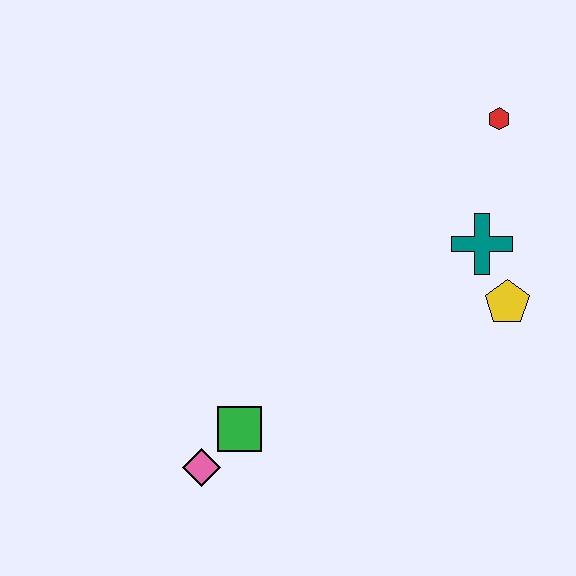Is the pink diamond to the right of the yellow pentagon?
No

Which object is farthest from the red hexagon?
The pink diamond is farthest from the red hexagon.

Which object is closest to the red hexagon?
The teal cross is closest to the red hexagon.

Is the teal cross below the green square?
No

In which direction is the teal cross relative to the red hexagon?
The teal cross is below the red hexagon.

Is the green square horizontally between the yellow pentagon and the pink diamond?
Yes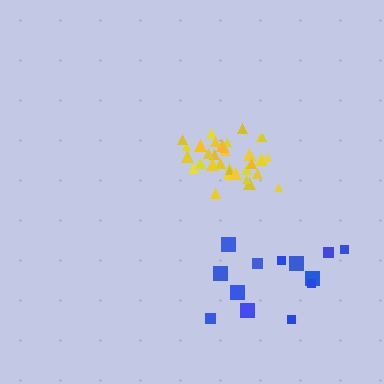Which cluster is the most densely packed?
Yellow.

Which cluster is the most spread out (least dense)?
Blue.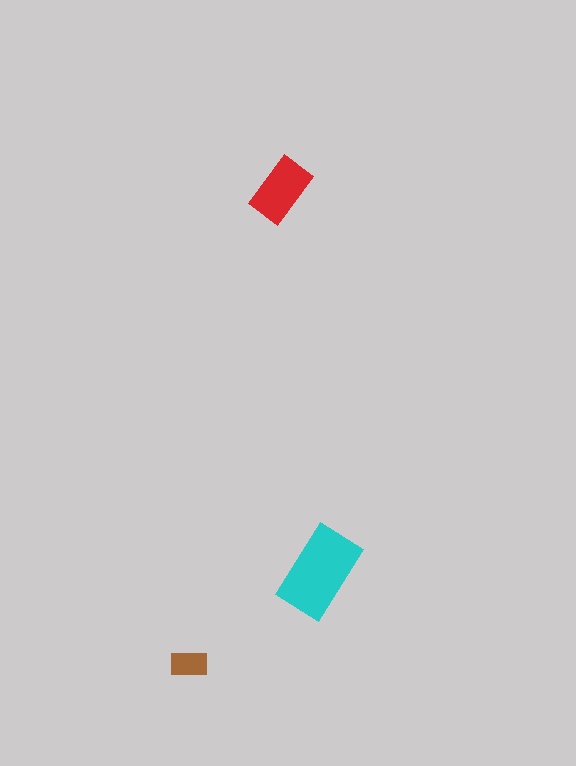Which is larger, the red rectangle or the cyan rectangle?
The cyan one.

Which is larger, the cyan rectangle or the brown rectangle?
The cyan one.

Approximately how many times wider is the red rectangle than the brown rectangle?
About 1.5 times wider.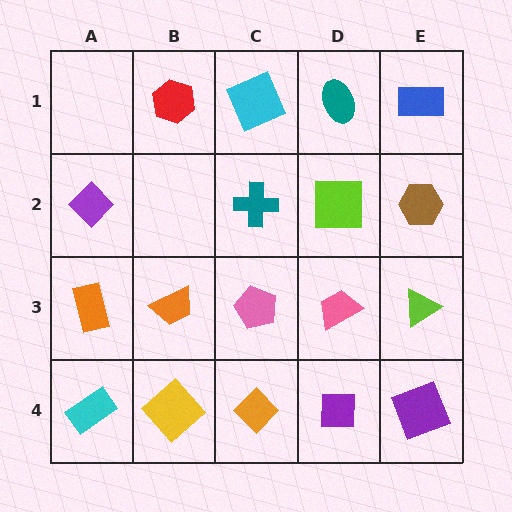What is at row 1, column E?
A blue rectangle.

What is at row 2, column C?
A teal cross.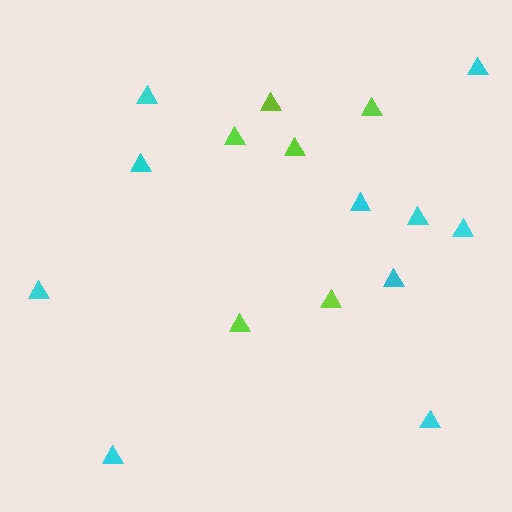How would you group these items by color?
There are 2 groups: one group of lime triangles (6) and one group of cyan triangles (10).